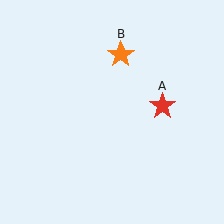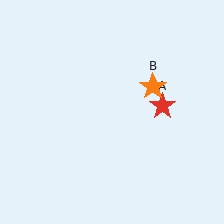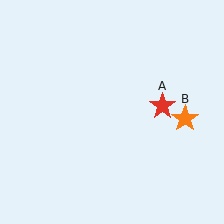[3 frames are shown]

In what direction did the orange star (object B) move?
The orange star (object B) moved down and to the right.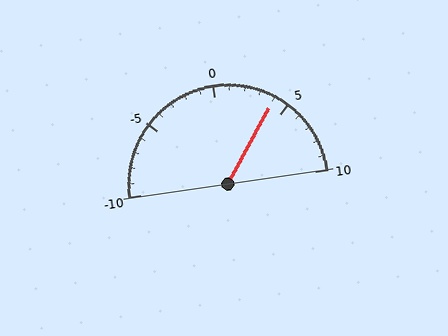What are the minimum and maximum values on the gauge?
The gauge ranges from -10 to 10.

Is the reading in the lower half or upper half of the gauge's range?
The reading is in the upper half of the range (-10 to 10).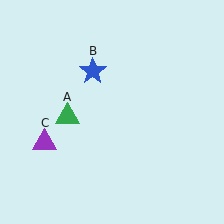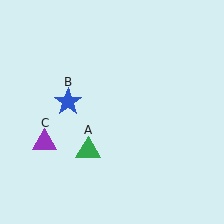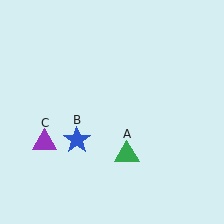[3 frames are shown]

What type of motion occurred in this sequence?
The green triangle (object A), blue star (object B) rotated counterclockwise around the center of the scene.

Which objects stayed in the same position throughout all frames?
Purple triangle (object C) remained stationary.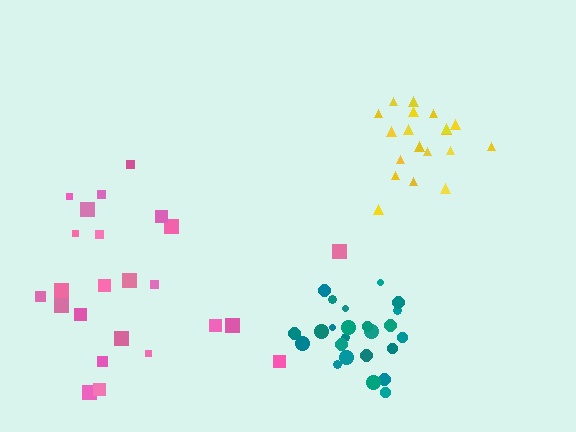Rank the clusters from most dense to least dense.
yellow, teal, pink.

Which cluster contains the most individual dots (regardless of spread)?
Pink (24).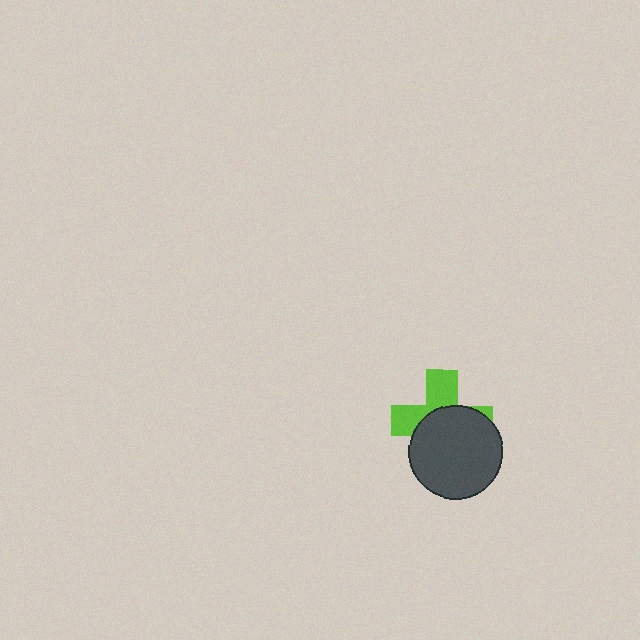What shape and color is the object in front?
The object in front is a dark gray circle.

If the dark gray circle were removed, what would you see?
You would see the complete lime cross.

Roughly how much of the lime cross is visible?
A small part of it is visible (roughly 42%).